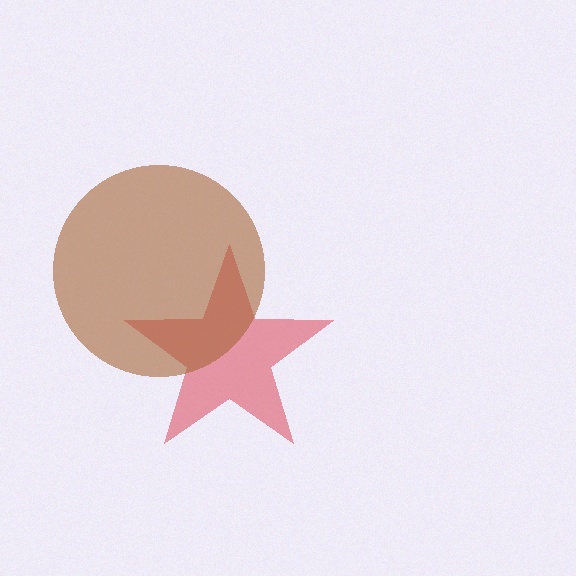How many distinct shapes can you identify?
There are 2 distinct shapes: a red star, a brown circle.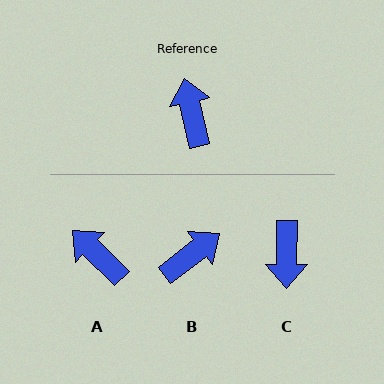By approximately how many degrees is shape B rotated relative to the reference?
Approximately 65 degrees clockwise.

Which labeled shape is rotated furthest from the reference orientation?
C, about 167 degrees away.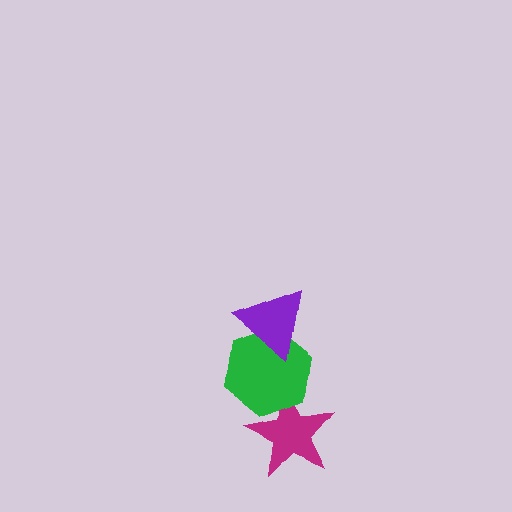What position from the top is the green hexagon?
The green hexagon is 2nd from the top.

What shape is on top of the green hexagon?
The purple triangle is on top of the green hexagon.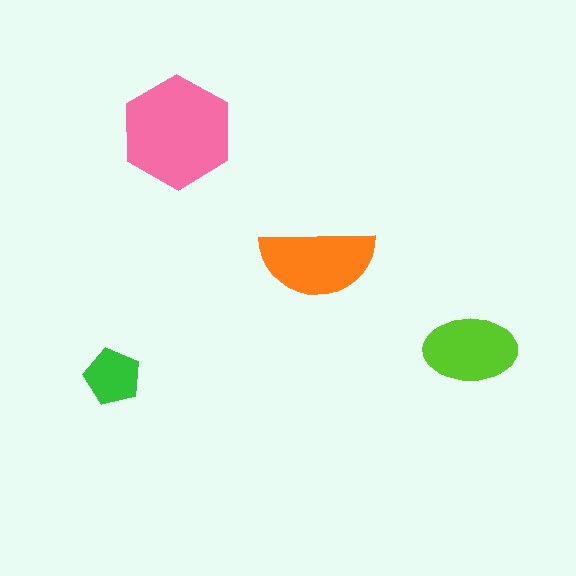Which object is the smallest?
The green pentagon.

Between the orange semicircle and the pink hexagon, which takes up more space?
The pink hexagon.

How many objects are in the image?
There are 4 objects in the image.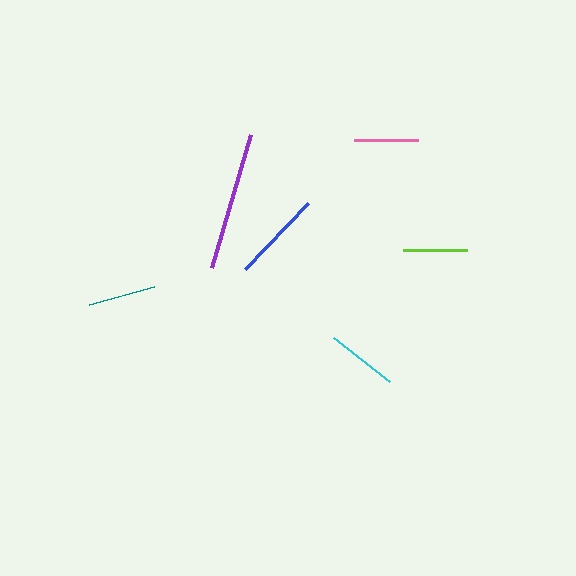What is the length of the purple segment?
The purple segment is approximately 139 pixels long.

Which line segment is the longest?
The purple line is the longest at approximately 139 pixels.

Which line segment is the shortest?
The pink line is the shortest at approximately 64 pixels.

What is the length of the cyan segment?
The cyan segment is approximately 72 pixels long.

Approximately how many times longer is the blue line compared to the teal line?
The blue line is approximately 1.4 times the length of the teal line.